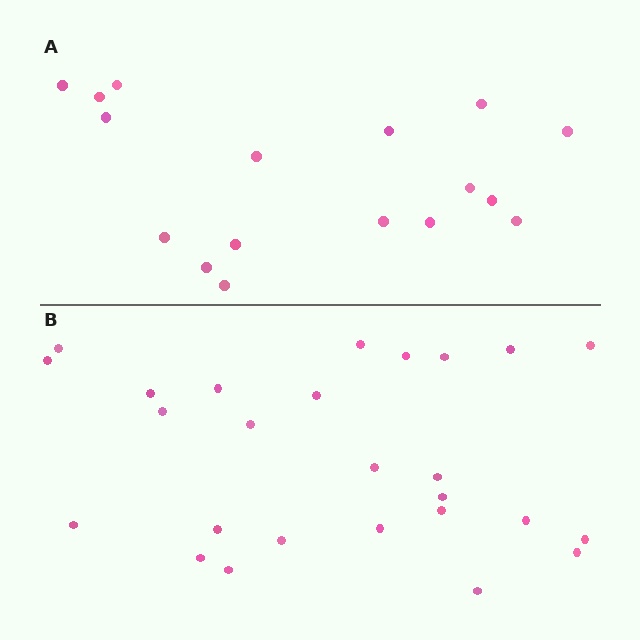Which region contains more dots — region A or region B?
Region B (the bottom region) has more dots.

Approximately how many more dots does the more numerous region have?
Region B has roughly 8 or so more dots than region A.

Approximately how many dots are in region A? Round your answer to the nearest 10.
About 20 dots. (The exact count is 17, which rounds to 20.)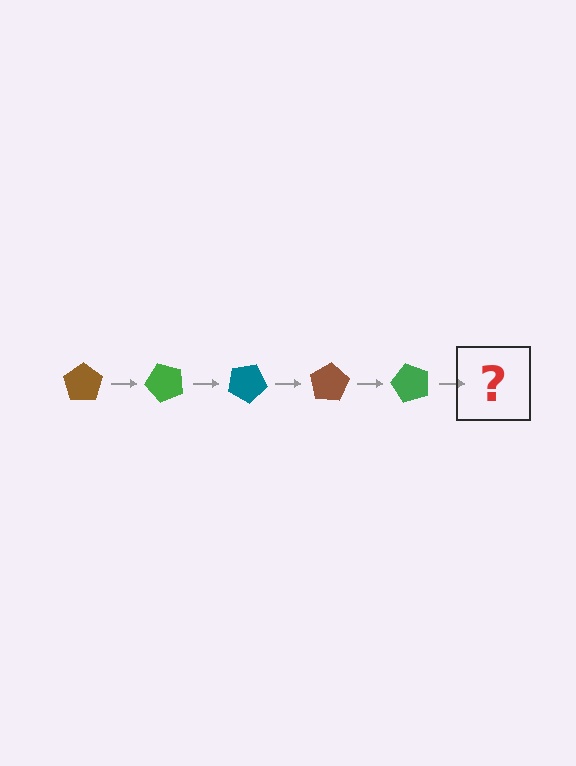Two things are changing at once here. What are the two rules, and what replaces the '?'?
The two rules are that it rotates 50 degrees each step and the color cycles through brown, green, and teal. The '?' should be a teal pentagon, rotated 250 degrees from the start.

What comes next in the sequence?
The next element should be a teal pentagon, rotated 250 degrees from the start.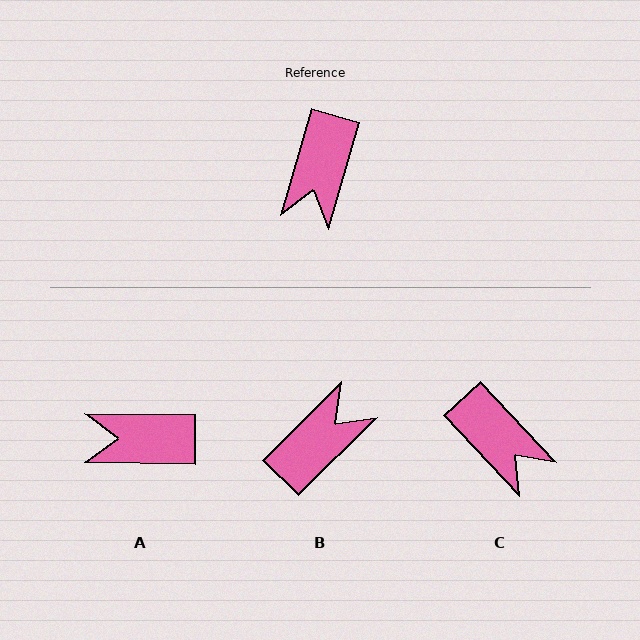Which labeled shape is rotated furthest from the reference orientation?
B, about 151 degrees away.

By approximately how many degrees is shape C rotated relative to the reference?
Approximately 59 degrees counter-clockwise.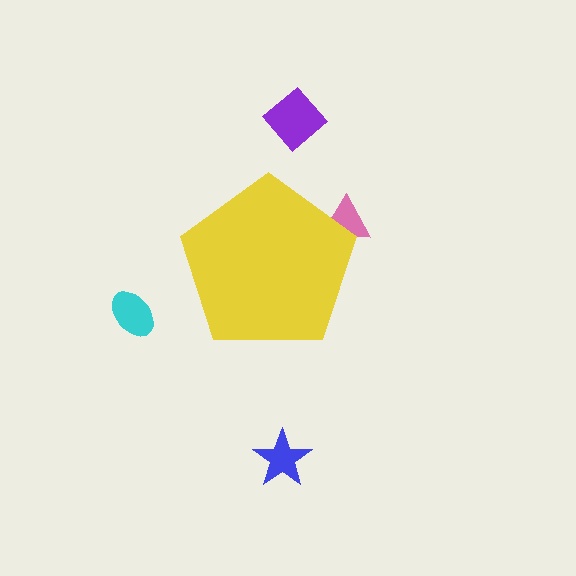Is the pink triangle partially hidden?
Yes, the pink triangle is partially hidden behind the yellow pentagon.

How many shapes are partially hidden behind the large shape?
1 shape is partially hidden.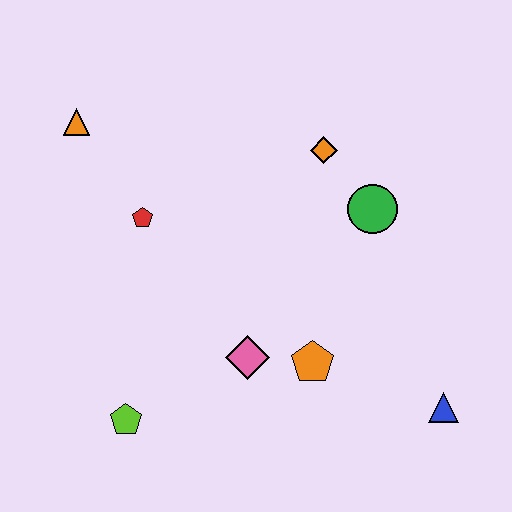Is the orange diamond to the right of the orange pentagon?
Yes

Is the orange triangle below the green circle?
No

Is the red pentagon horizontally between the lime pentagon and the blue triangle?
Yes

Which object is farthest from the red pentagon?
The blue triangle is farthest from the red pentagon.